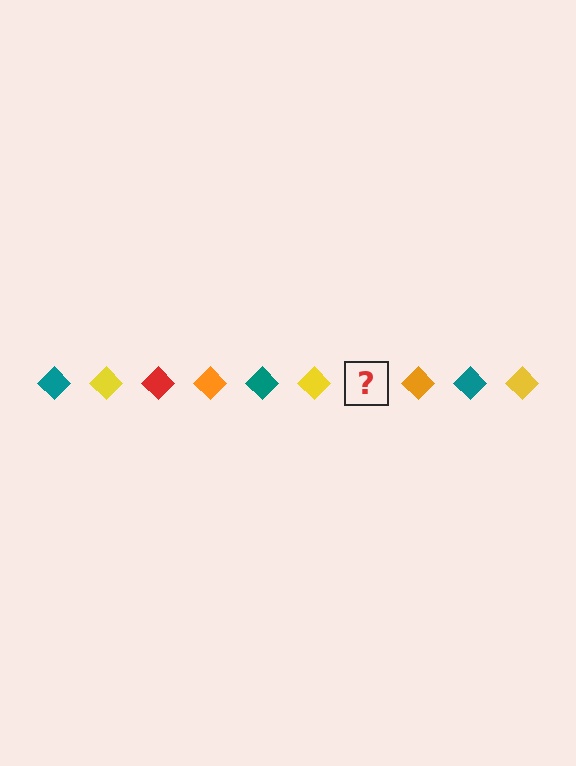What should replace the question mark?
The question mark should be replaced with a red diamond.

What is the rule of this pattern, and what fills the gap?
The rule is that the pattern cycles through teal, yellow, red, orange diamonds. The gap should be filled with a red diamond.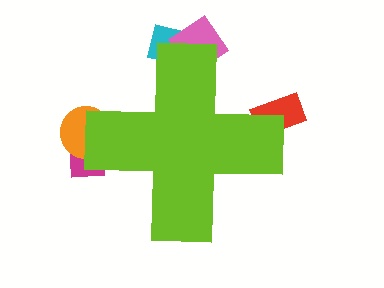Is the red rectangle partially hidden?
Yes, the red rectangle is partially hidden behind the lime cross.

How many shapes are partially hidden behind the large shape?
5 shapes are partially hidden.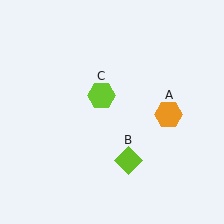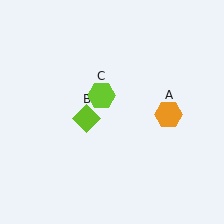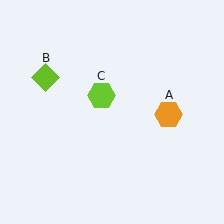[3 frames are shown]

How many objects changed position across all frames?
1 object changed position: lime diamond (object B).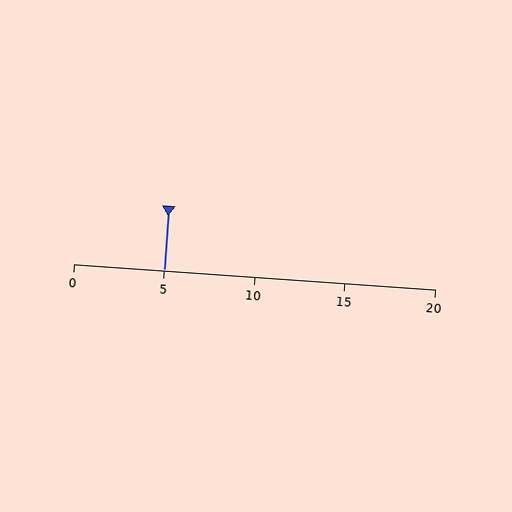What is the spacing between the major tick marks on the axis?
The major ticks are spaced 5 apart.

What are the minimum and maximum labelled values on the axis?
The axis runs from 0 to 20.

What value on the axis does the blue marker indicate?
The marker indicates approximately 5.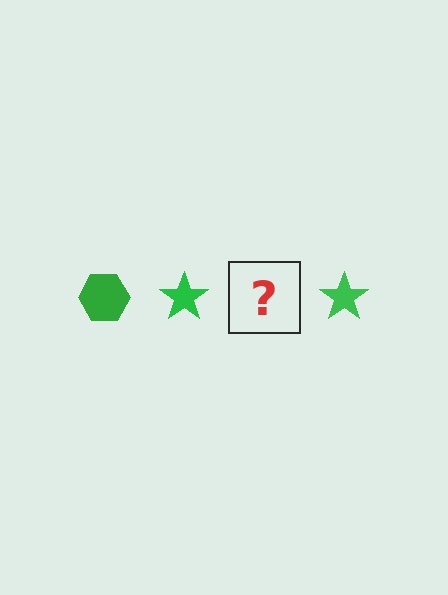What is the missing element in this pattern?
The missing element is a green hexagon.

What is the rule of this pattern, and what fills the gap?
The rule is that the pattern cycles through hexagon, star shapes in green. The gap should be filled with a green hexagon.